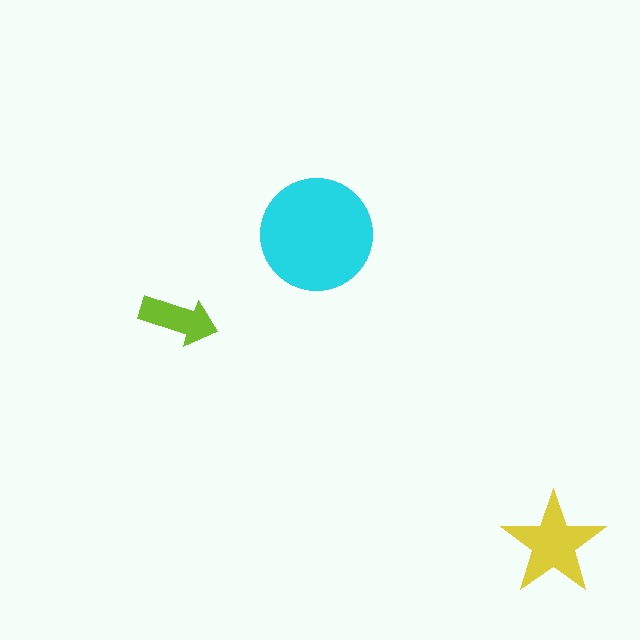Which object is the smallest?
The lime arrow.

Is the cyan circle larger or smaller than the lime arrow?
Larger.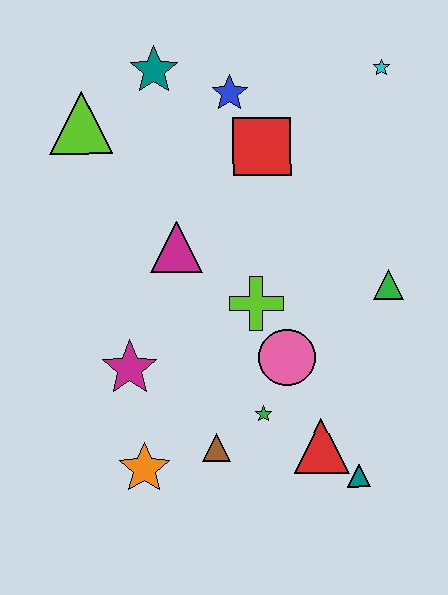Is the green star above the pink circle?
No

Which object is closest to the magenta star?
The orange star is closest to the magenta star.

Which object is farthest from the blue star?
The teal triangle is farthest from the blue star.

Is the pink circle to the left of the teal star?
No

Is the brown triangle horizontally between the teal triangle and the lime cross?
No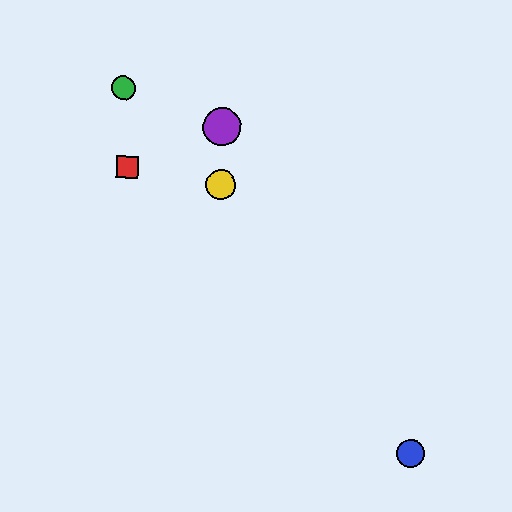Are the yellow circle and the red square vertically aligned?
No, the yellow circle is at x≈221 and the red square is at x≈127.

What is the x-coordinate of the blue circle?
The blue circle is at x≈411.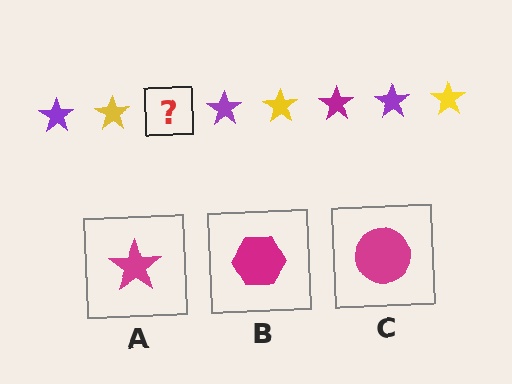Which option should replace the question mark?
Option A.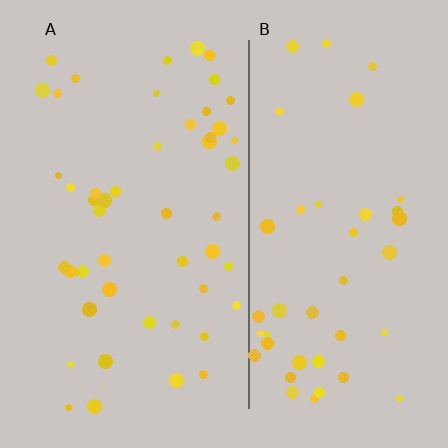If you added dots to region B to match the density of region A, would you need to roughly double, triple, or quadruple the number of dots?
Approximately double.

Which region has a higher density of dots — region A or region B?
A (the left).